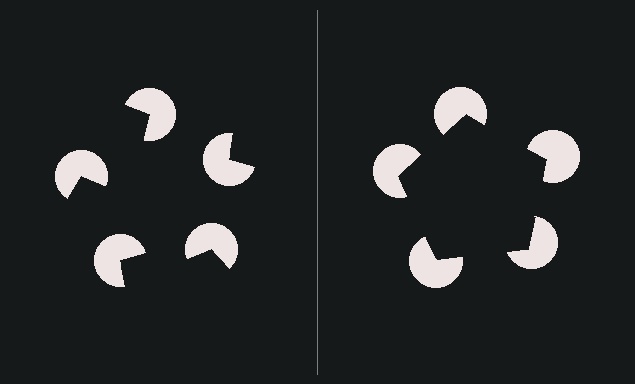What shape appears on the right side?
An illusory pentagon.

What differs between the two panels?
The pac-man discs are positioned identically on both sides; only the wedge orientations differ. On the right they align to a pentagon; on the left they are misaligned.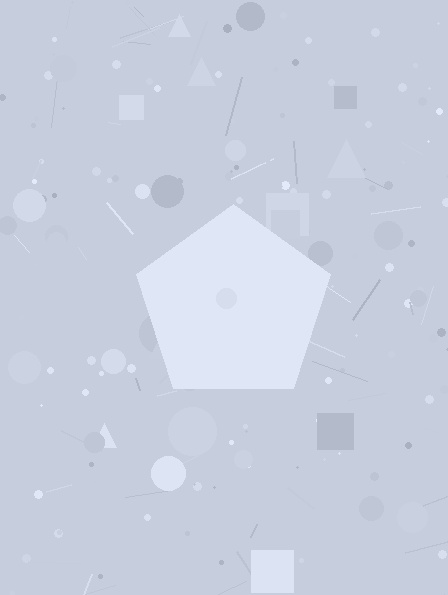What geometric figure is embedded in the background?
A pentagon is embedded in the background.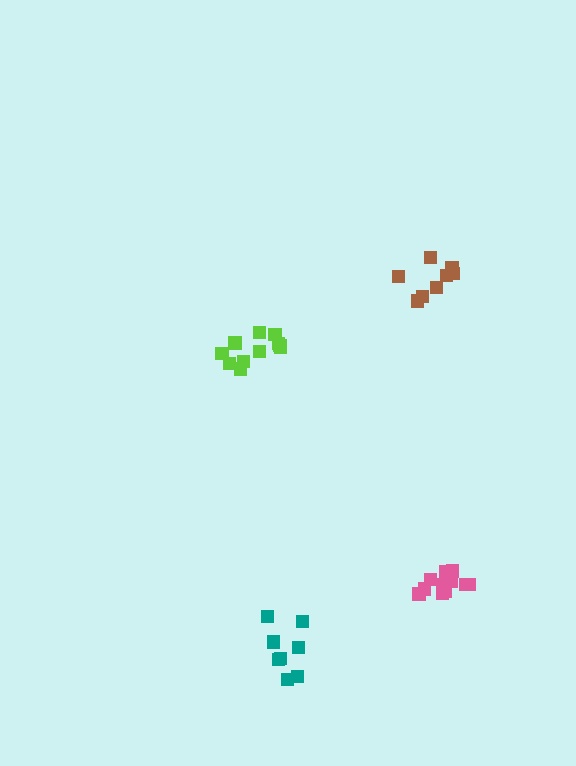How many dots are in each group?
Group 1: 11 dots, Group 2: 8 dots, Group 3: 8 dots, Group 4: 11 dots (38 total).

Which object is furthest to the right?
The pink cluster is rightmost.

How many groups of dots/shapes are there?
There are 4 groups.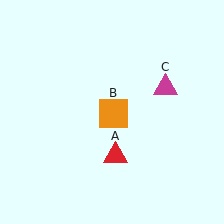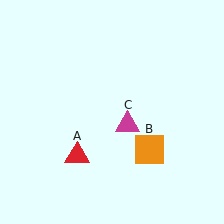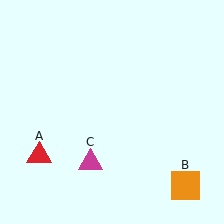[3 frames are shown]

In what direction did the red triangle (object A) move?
The red triangle (object A) moved left.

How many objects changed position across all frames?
3 objects changed position: red triangle (object A), orange square (object B), magenta triangle (object C).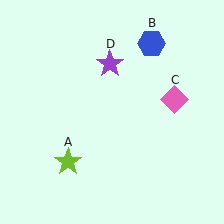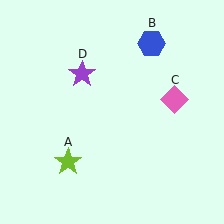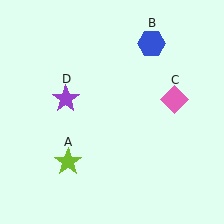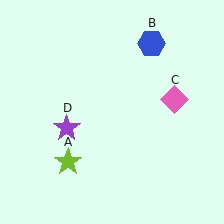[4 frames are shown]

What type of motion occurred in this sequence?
The purple star (object D) rotated counterclockwise around the center of the scene.